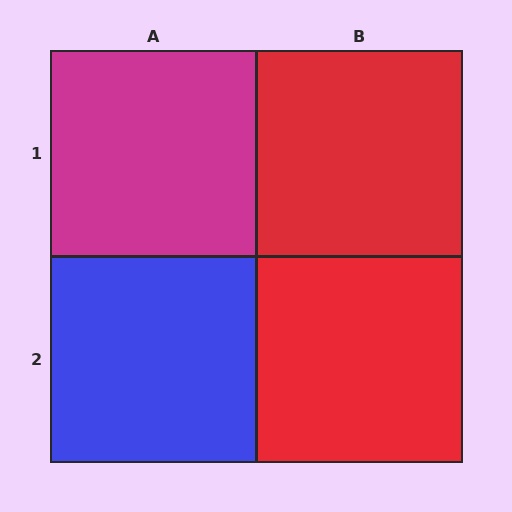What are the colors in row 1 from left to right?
Magenta, red.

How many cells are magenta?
1 cell is magenta.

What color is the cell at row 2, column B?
Red.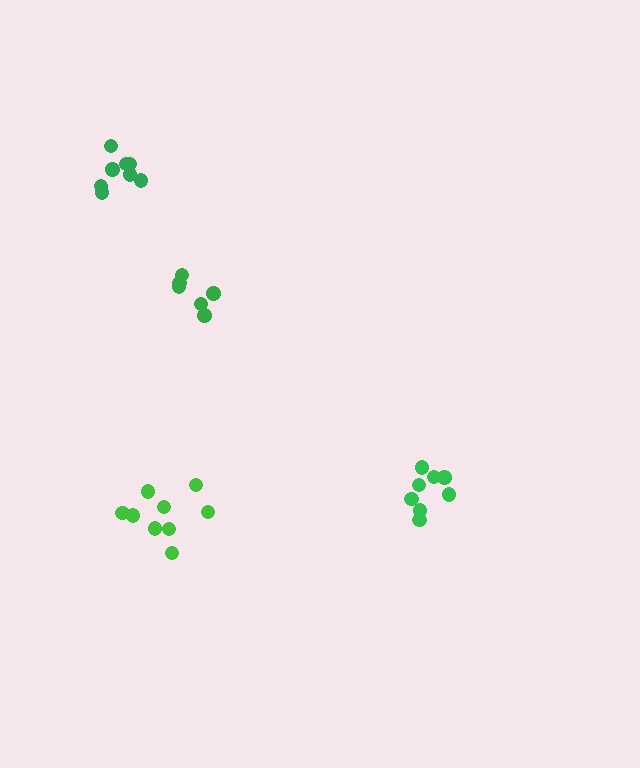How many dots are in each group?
Group 1: 9 dots, Group 2: 8 dots, Group 3: 8 dots, Group 4: 6 dots (31 total).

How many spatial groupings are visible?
There are 4 spatial groupings.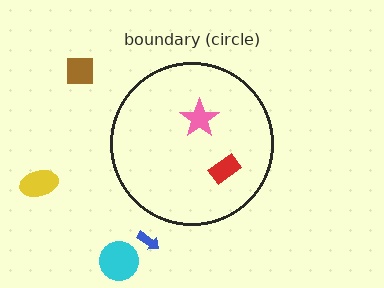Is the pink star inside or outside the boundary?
Inside.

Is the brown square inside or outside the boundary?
Outside.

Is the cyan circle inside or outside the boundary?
Outside.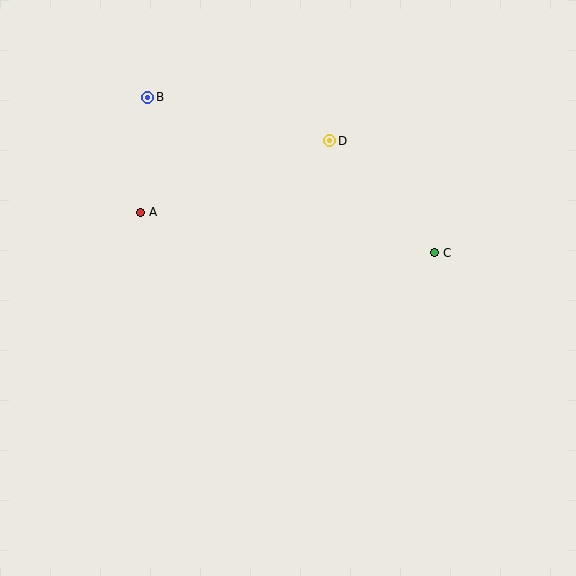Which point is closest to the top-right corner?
Point D is closest to the top-right corner.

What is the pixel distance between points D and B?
The distance between D and B is 187 pixels.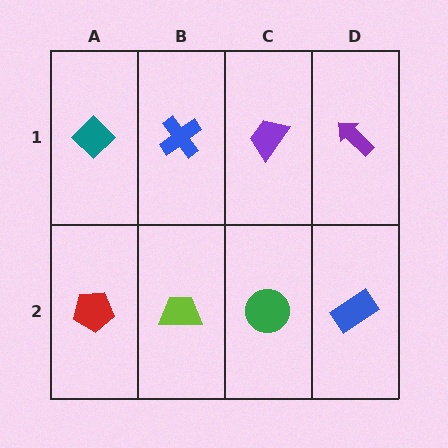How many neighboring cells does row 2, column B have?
3.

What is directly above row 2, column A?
A teal diamond.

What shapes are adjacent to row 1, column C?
A green circle (row 2, column C), a blue cross (row 1, column B), a purple arrow (row 1, column D).